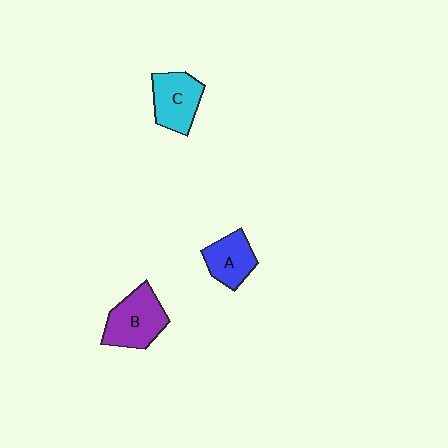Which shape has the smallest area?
Shape A (blue).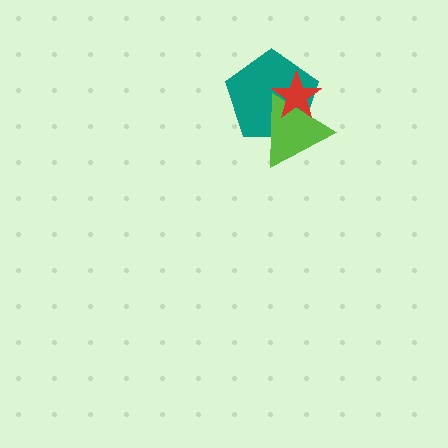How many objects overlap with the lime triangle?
2 objects overlap with the lime triangle.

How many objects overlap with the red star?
2 objects overlap with the red star.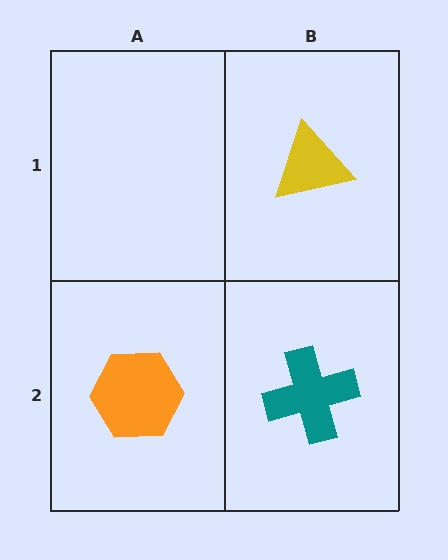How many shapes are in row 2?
2 shapes.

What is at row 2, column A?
An orange hexagon.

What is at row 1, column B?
A yellow triangle.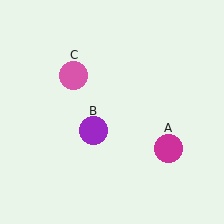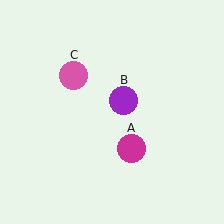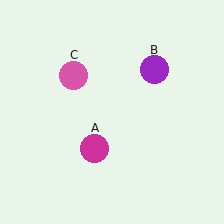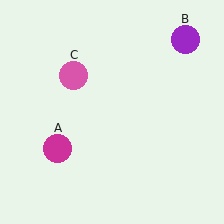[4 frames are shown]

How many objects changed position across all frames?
2 objects changed position: magenta circle (object A), purple circle (object B).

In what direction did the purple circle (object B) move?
The purple circle (object B) moved up and to the right.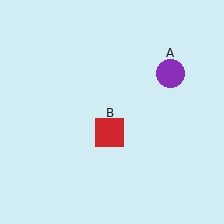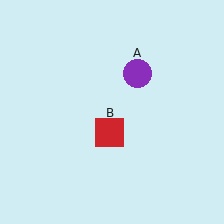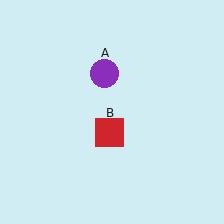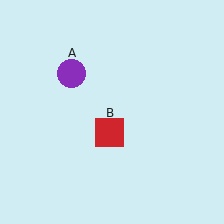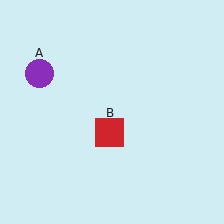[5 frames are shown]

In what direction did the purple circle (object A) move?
The purple circle (object A) moved left.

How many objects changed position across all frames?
1 object changed position: purple circle (object A).